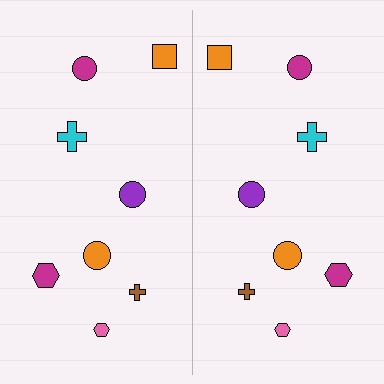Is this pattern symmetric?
Yes, this pattern has bilateral (reflection) symmetry.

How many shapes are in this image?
There are 16 shapes in this image.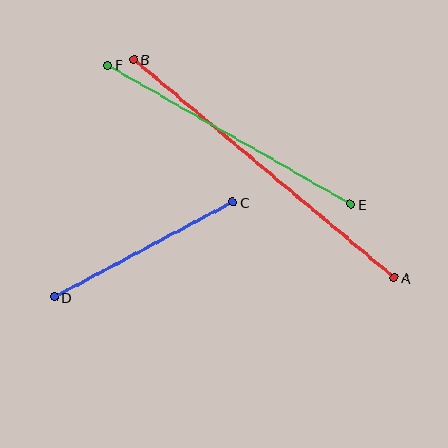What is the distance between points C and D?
The distance is approximately 202 pixels.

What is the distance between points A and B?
The distance is approximately 340 pixels.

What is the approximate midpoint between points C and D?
The midpoint is at approximately (144, 250) pixels.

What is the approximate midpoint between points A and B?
The midpoint is at approximately (264, 169) pixels.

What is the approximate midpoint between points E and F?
The midpoint is at approximately (229, 135) pixels.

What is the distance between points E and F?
The distance is approximately 280 pixels.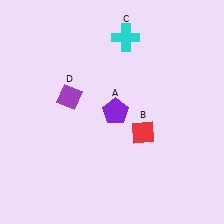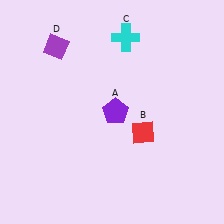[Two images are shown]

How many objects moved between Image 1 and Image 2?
1 object moved between the two images.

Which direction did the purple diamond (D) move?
The purple diamond (D) moved up.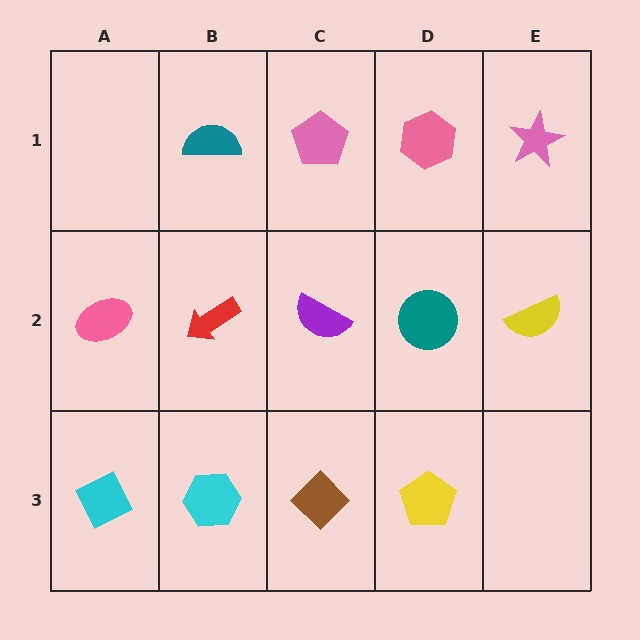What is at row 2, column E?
A yellow semicircle.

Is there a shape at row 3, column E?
No, that cell is empty.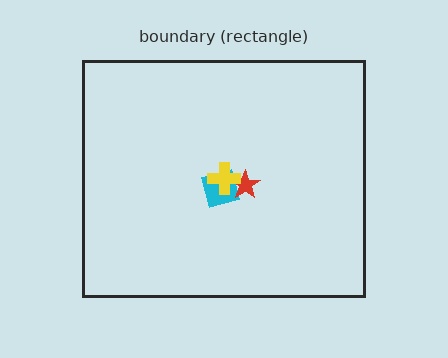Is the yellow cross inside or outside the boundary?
Inside.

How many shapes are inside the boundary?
3 inside, 0 outside.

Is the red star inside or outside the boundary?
Inside.